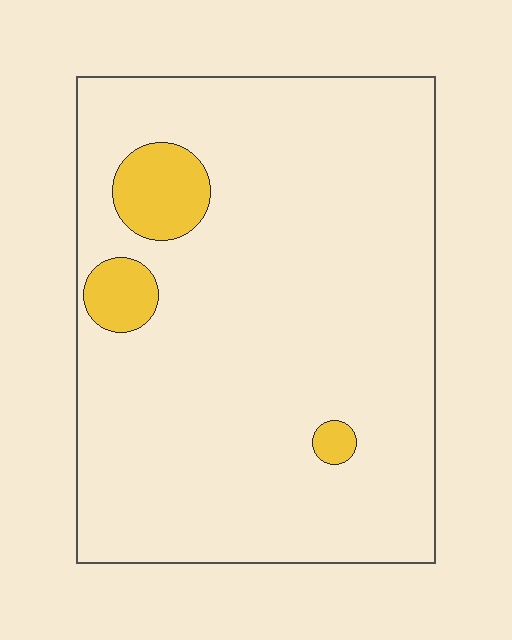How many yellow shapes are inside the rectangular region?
3.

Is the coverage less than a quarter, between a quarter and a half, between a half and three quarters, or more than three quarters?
Less than a quarter.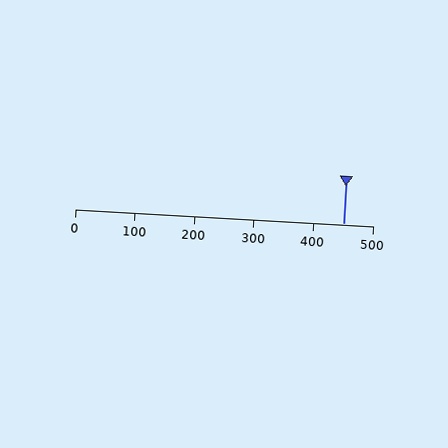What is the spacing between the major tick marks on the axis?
The major ticks are spaced 100 apart.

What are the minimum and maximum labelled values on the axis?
The axis runs from 0 to 500.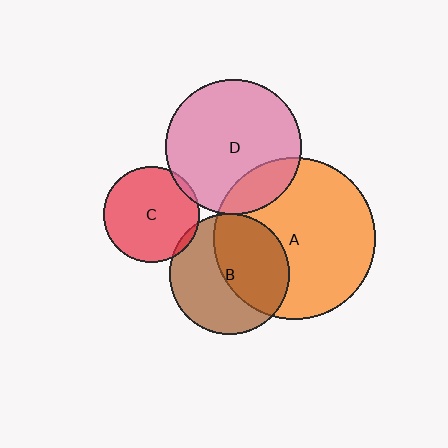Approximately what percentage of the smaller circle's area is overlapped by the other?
Approximately 5%.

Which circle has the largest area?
Circle A (orange).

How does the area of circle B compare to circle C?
Approximately 1.6 times.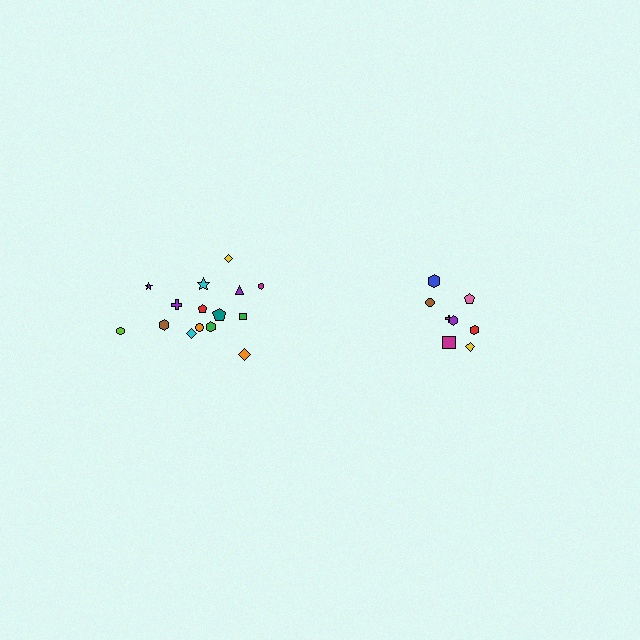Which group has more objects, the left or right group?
The left group.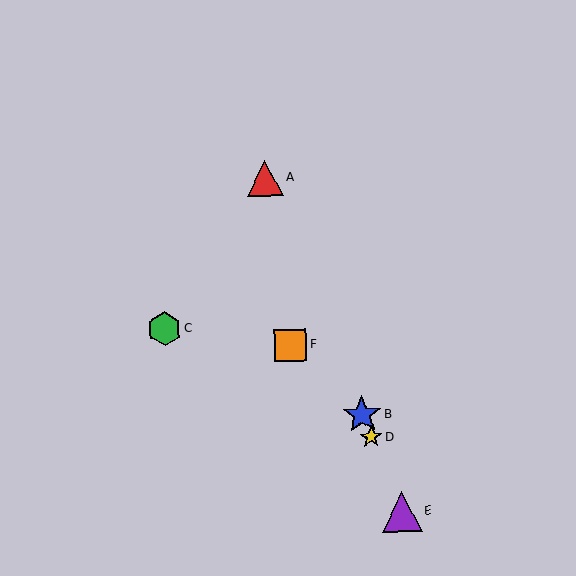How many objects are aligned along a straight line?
4 objects (A, B, D, E) are aligned along a straight line.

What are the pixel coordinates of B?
Object B is at (362, 415).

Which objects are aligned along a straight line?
Objects A, B, D, E are aligned along a straight line.